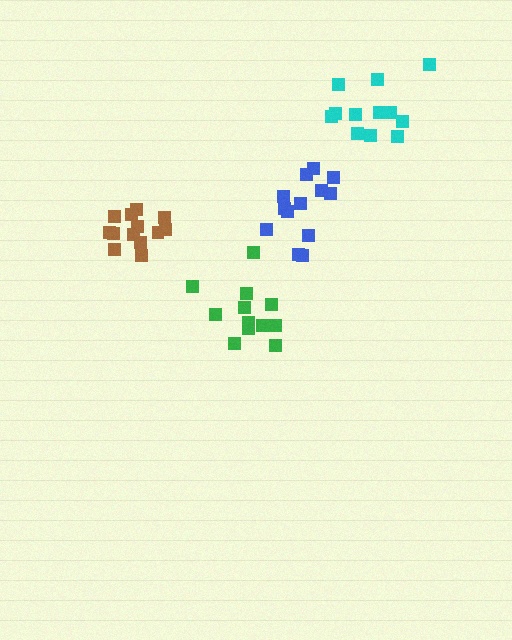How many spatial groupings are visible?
There are 4 spatial groupings.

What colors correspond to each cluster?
The clusters are colored: cyan, green, blue, brown.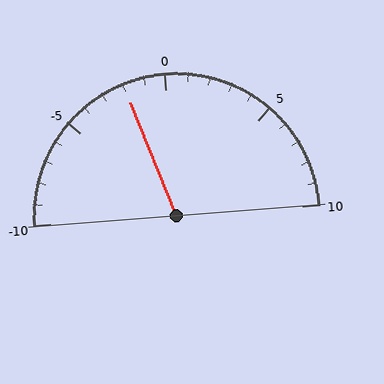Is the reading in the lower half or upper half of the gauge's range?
The reading is in the lower half of the range (-10 to 10).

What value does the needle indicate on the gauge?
The needle indicates approximately -2.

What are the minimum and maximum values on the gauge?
The gauge ranges from -10 to 10.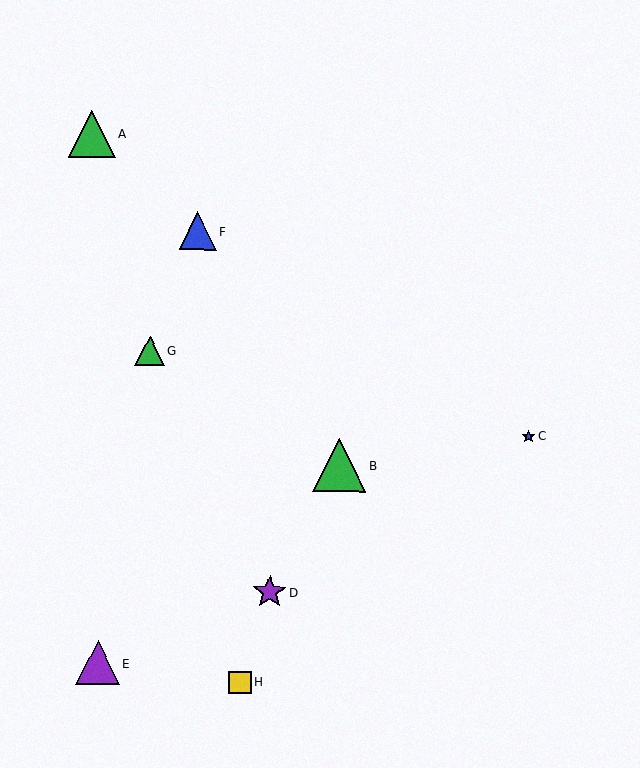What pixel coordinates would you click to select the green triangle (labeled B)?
Click at (339, 465) to select the green triangle B.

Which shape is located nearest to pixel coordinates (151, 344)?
The green triangle (labeled G) at (150, 351) is nearest to that location.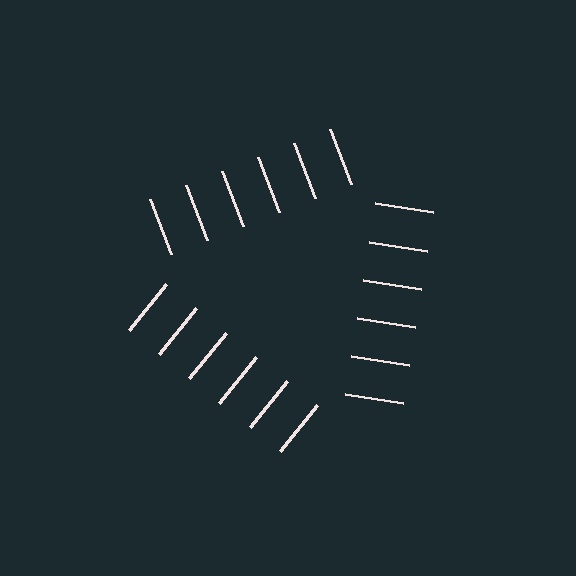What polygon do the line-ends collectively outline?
An illusory triangle — the line segments terminate on its edges but no continuous stroke is drawn.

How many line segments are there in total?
18 — 6 along each of the 3 edges.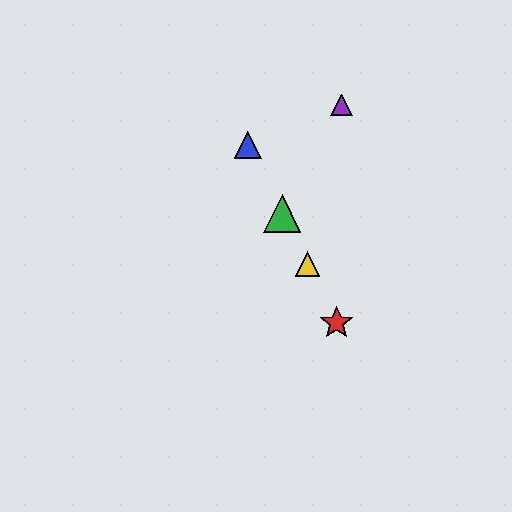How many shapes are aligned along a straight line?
4 shapes (the red star, the blue triangle, the green triangle, the yellow triangle) are aligned along a straight line.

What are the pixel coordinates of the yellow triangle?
The yellow triangle is at (307, 264).